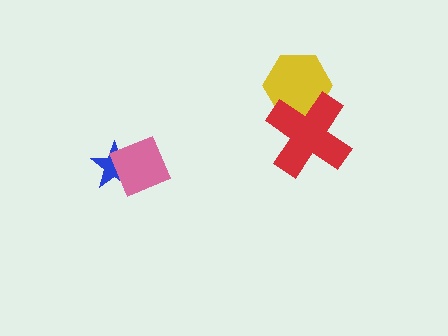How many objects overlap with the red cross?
1 object overlaps with the red cross.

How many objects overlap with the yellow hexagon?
1 object overlaps with the yellow hexagon.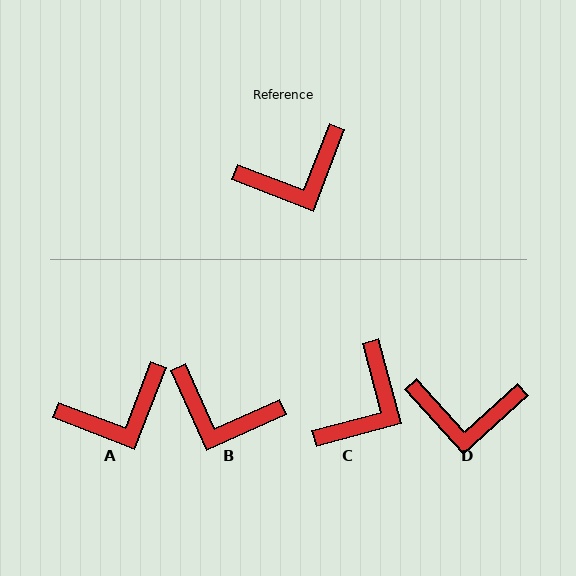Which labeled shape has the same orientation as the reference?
A.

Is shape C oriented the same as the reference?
No, it is off by about 36 degrees.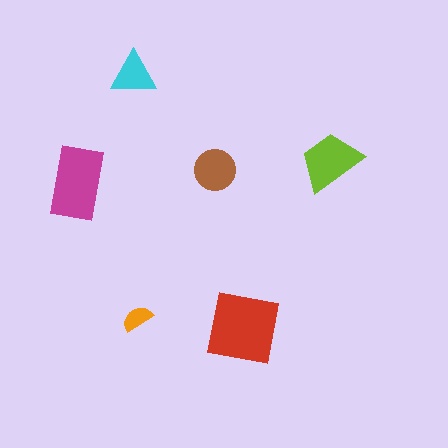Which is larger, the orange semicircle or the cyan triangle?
The cyan triangle.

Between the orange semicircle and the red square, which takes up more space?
The red square.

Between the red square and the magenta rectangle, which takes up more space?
The red square.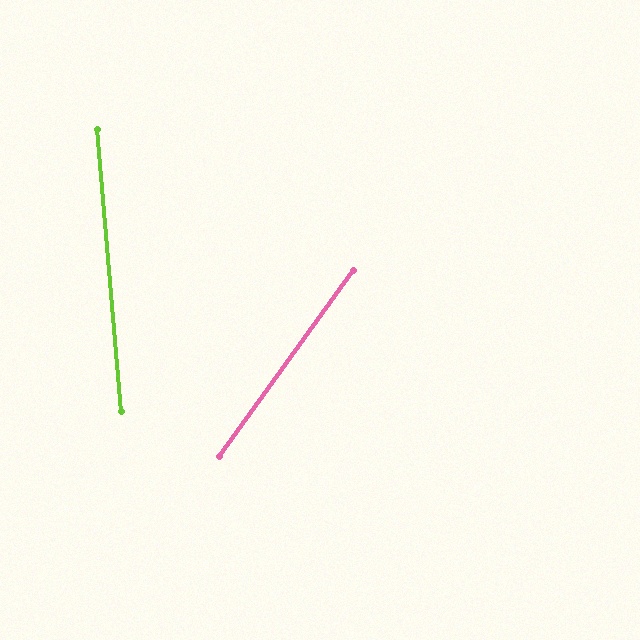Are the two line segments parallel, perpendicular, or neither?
Neither parallel nor perpendicular — they differ by about 41°.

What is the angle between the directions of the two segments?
Approximately 41 degrees.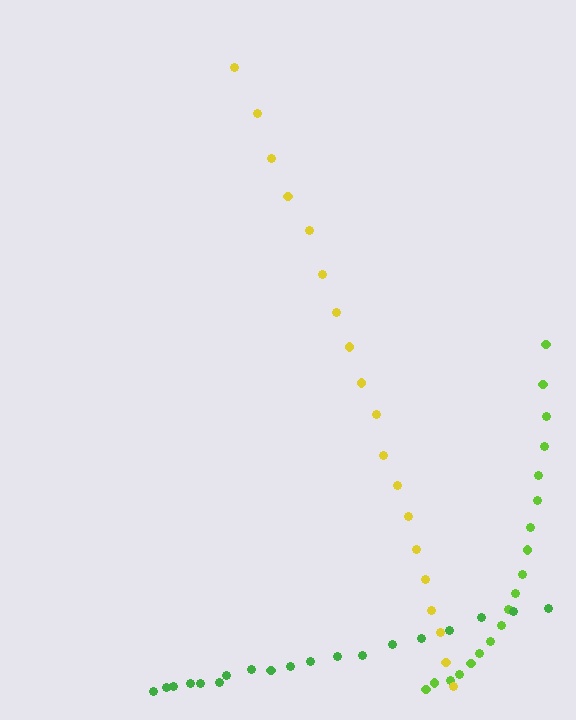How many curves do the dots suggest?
There are 3 distinct paths.